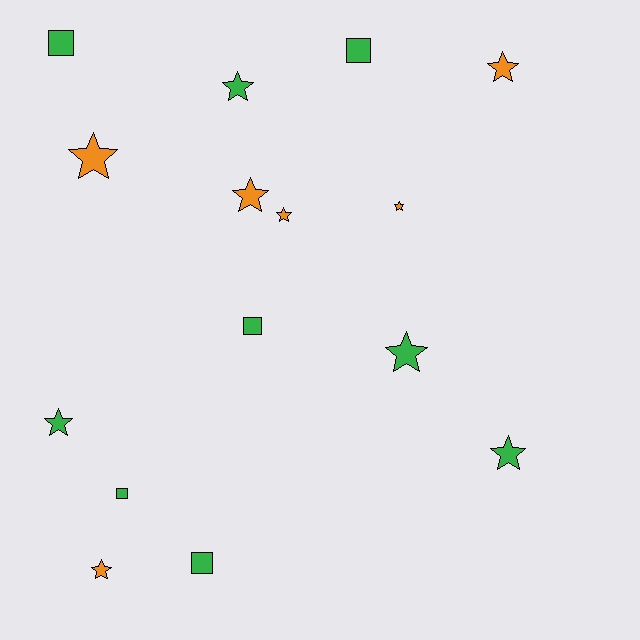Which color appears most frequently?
Green, with 9 objects.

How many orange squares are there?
There are no orange squares.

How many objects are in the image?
There are 15 objects.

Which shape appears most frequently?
Star, with 10 objects.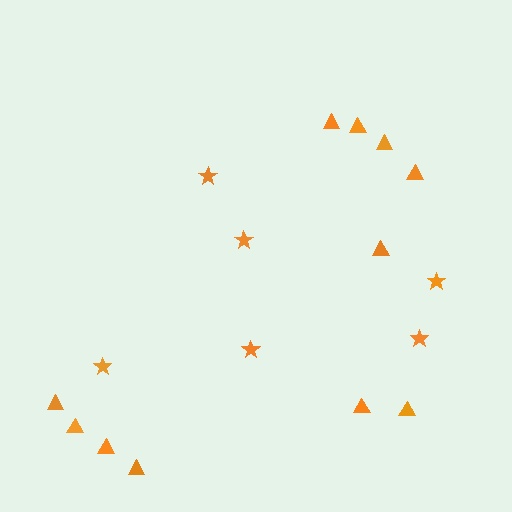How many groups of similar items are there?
There are 2 groups: one group of stars (6) and one group of triangles (11).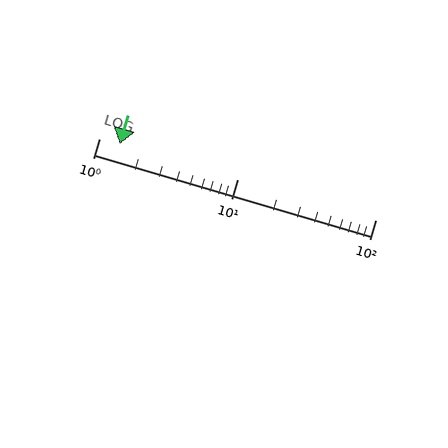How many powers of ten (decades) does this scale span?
The scale spans 2 decades, from 1 to 100.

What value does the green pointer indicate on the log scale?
The pointer indicates approximately 1.4.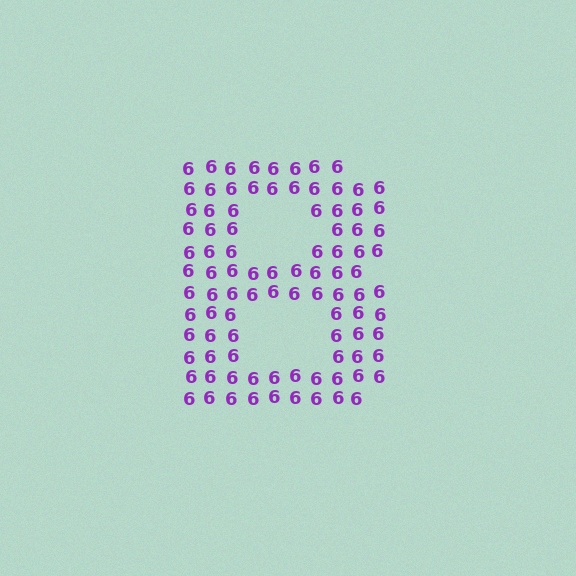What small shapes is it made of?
It is made of small digit 6's.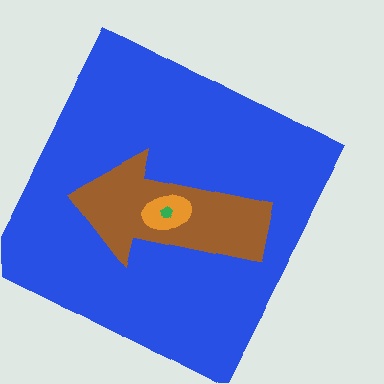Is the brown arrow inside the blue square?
Yes.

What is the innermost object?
The green pentagon.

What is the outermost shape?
The blue square.